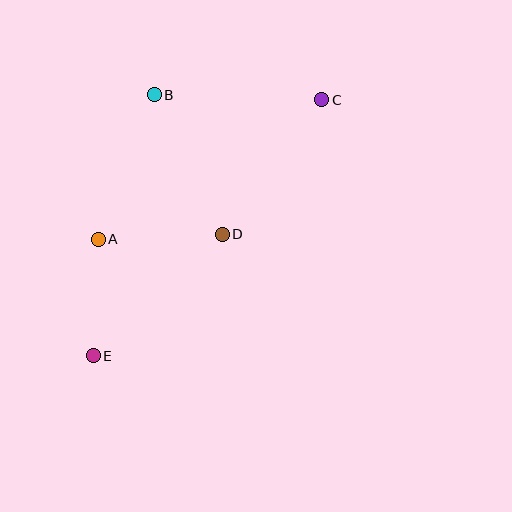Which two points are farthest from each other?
Points C and E are farthest from each other.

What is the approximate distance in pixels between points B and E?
The distance between B and E is approximately 268 pixels.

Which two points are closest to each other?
Points A and E are closest to each other.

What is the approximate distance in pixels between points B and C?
The distance between B and C is approximately 168 pixels.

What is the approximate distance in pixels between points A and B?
The distance between A and B is approximately 155 pixels.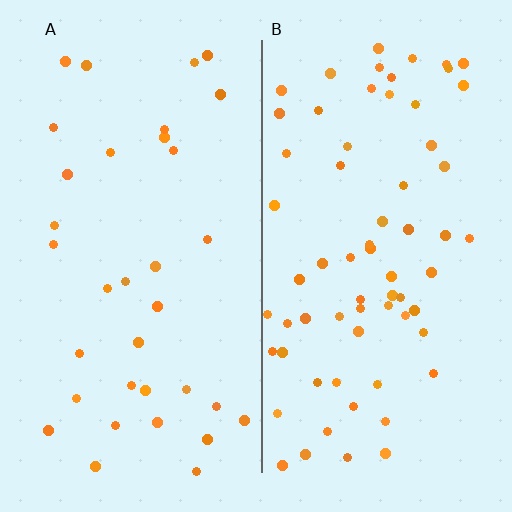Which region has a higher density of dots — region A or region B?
B (the right).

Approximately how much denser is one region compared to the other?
Approximately 2.0× — region B over region A.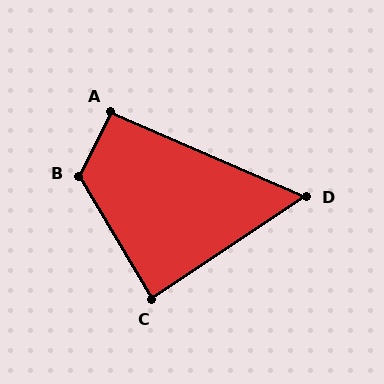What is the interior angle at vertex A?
Approximately 93 degrees (approximately right).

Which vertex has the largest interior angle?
B, at approximately 123 degrees.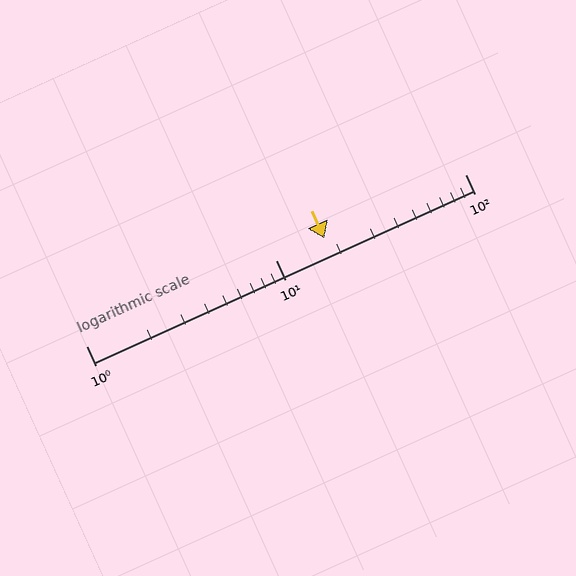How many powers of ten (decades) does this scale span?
The scale spans 2 decades, from 1 to 100.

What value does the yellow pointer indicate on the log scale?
The pointer indicates approximately 18.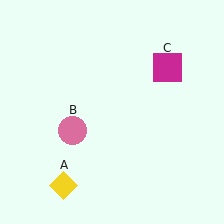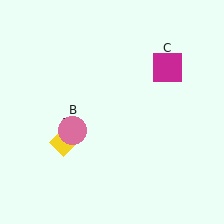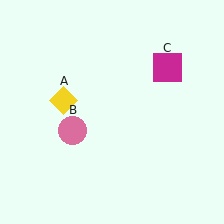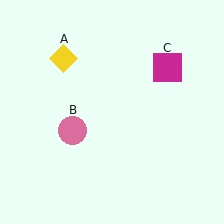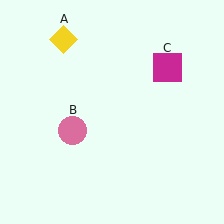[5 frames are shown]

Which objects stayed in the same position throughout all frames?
Pink circle (object B) and magenta square (object C) remained stationary.